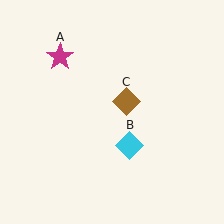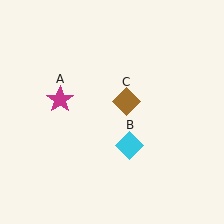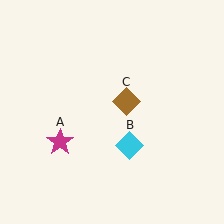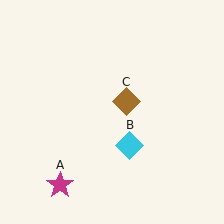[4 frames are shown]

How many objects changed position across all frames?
1 object changed position: magenta star (object A).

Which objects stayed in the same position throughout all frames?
Cyan diamond (object B) and brown diamond (object C) remained stationary.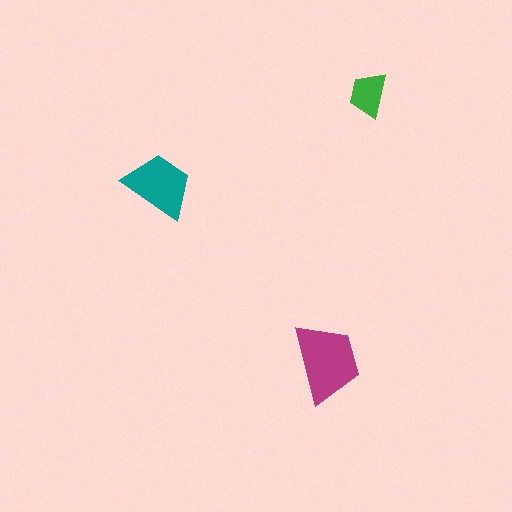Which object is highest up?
The green trapezoid is topmost.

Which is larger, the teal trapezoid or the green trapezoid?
The teal one.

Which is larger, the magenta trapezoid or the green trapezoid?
The magenta one.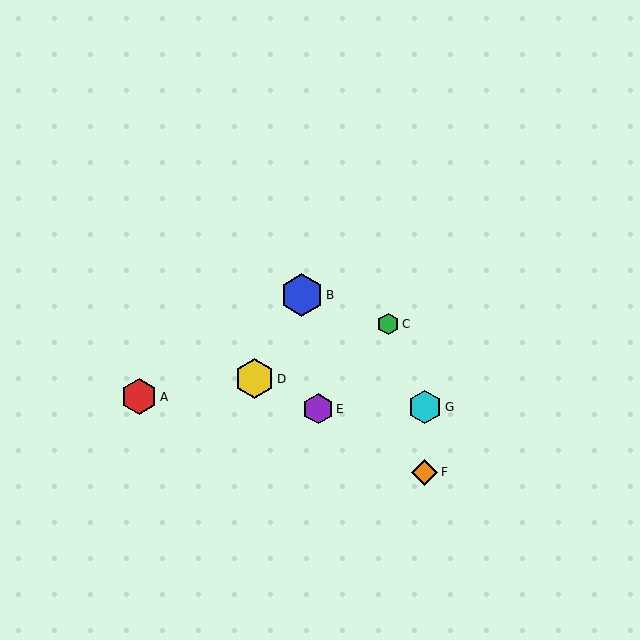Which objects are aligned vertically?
Objects F, G are aligned vertically.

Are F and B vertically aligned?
No, F is at x≈425 and B is at x≈302.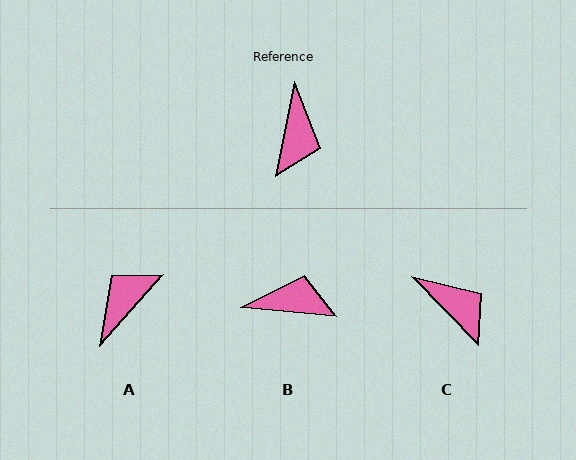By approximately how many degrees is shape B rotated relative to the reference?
Approximately 95 degrees counter-clockwise.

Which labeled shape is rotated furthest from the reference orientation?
A, about 149 degrees away.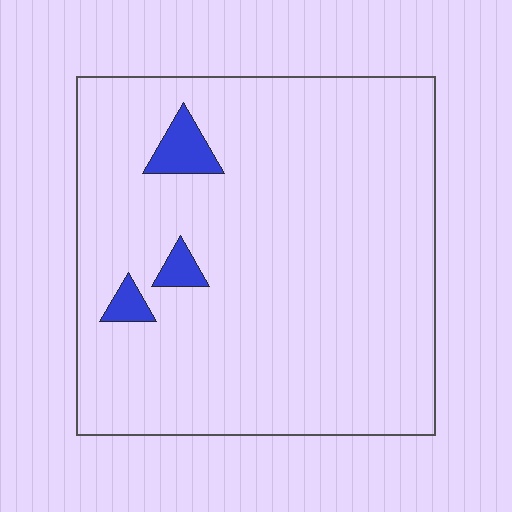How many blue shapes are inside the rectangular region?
3.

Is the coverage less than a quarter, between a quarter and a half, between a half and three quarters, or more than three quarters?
Less than a quarter.